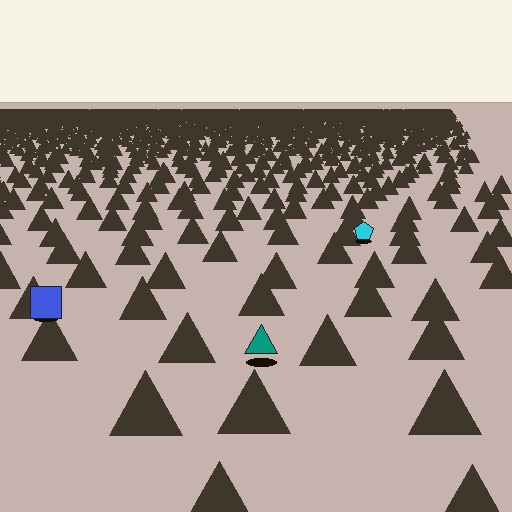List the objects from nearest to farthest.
From nearest to farthest: the teal triangle, the blue square, the cyan pentagon.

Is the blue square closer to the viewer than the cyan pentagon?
Yes. The blue square is closer — you can tell from the texture gradient: the ground texture is coarser near it.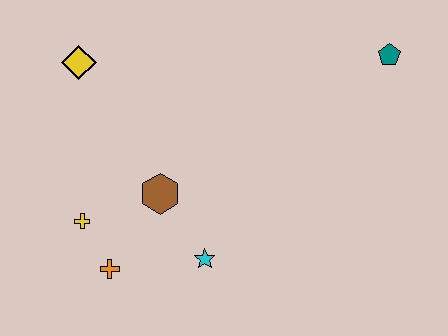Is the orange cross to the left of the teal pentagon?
Yes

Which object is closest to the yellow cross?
The orange cross is closest to the yellow cross.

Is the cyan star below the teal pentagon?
Yes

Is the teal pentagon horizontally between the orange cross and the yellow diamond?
No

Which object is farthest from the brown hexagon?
The teal pentagon is farthest from the brown hexagon.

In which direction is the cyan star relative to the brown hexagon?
The cyan star is below the brown hexagon.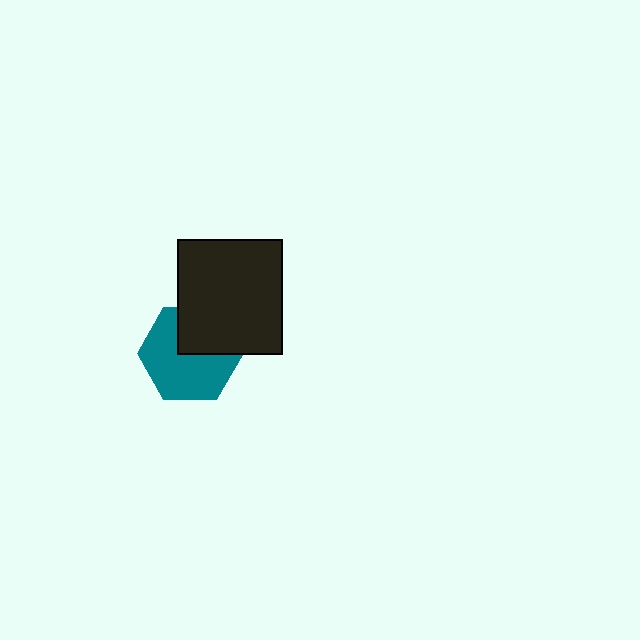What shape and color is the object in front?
The object in front is a black rectangle.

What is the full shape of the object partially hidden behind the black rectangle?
The partially hidden object is a teal hexagon.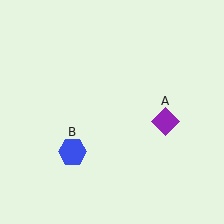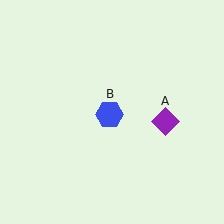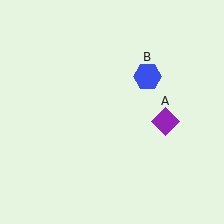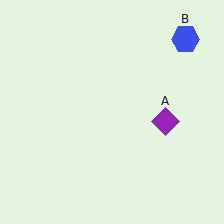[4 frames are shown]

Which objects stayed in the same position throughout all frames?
Purple diamond (object A) remained stationary.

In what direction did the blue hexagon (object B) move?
The blue hexagon (object B) moved up and to the right.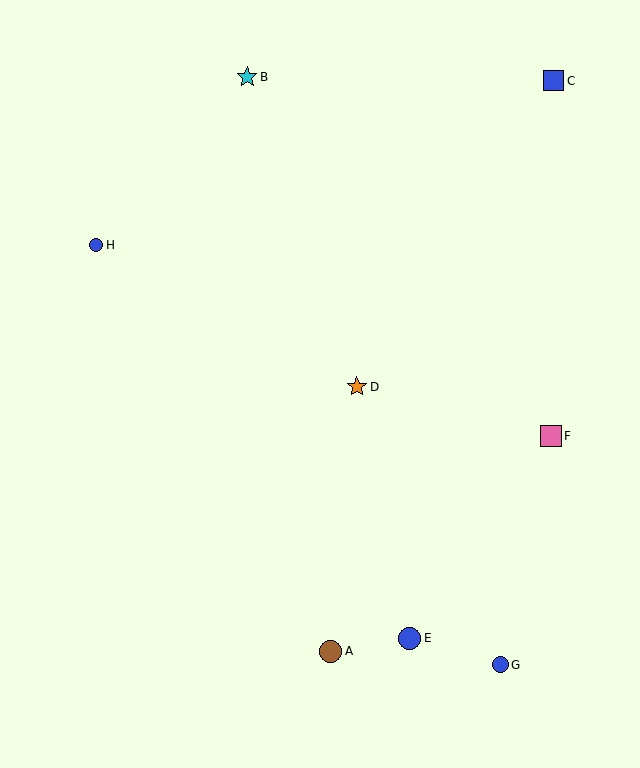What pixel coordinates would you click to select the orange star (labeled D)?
Click at (357, 387) to select the orange star D.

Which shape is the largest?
The brown circle (labeled A) is the largest.